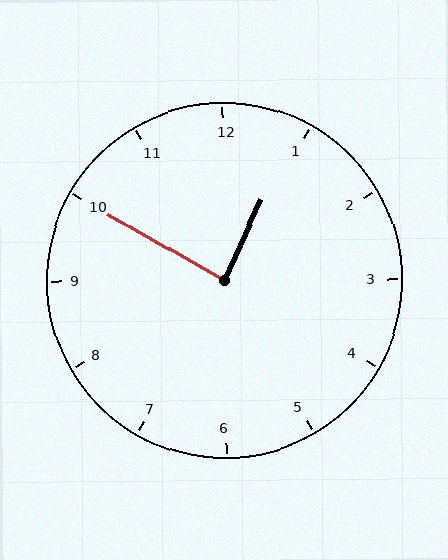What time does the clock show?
12:50.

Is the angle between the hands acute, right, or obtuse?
It is right.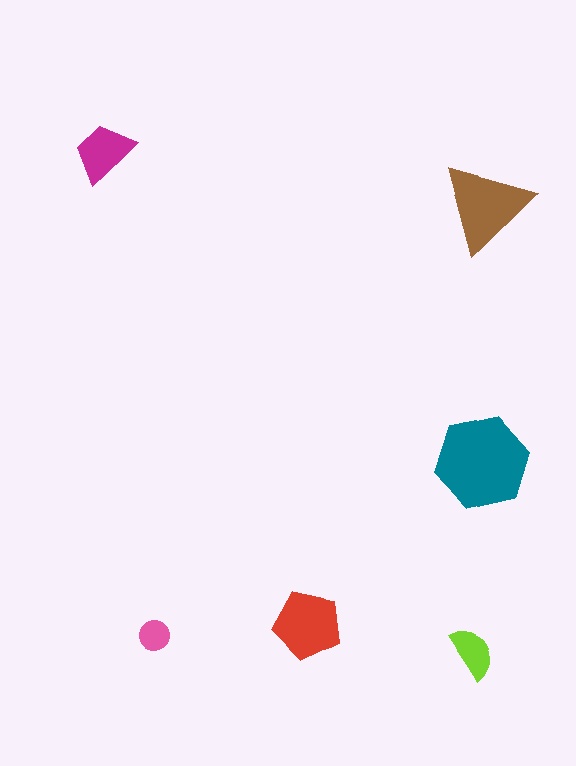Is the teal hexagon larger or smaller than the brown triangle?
Larger.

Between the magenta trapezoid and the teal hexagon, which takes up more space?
The teal hexagon.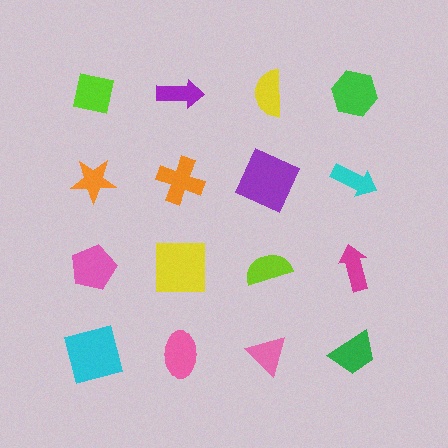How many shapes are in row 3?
4 shapes.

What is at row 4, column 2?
A pink ellipse.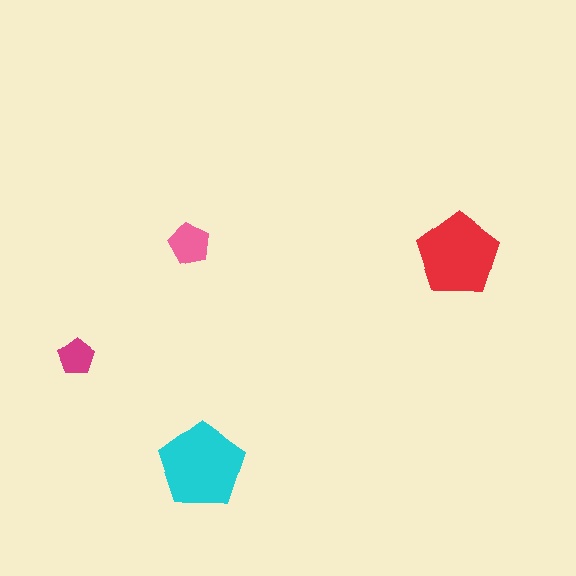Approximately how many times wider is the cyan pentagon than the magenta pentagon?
About 2.5 times wider.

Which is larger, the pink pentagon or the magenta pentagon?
The pink one.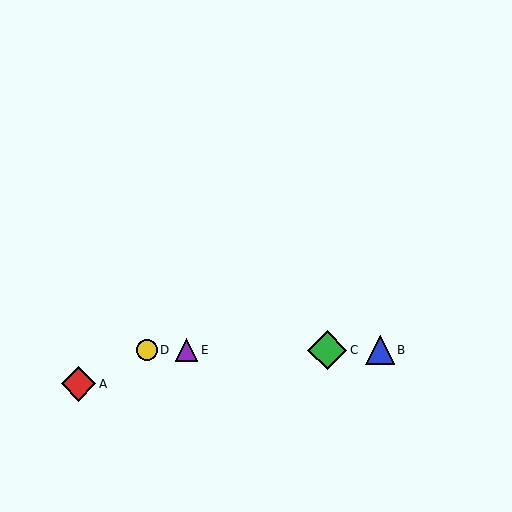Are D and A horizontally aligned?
No, D is at y≈350 and A is at y≈384.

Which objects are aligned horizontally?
Objects B, C, D, E are aligned horizontally.